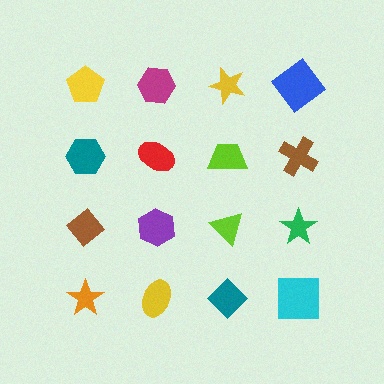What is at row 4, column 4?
A cyan square.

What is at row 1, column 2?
A magenta hexagon.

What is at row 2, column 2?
A red ellipse.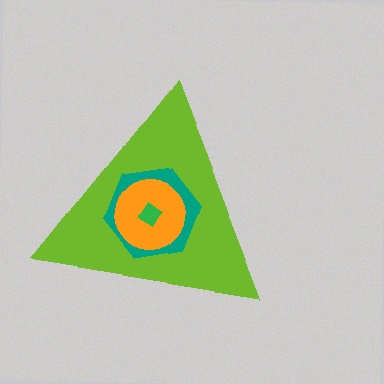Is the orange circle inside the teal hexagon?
Yes.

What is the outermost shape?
The lime triangle.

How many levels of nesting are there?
4.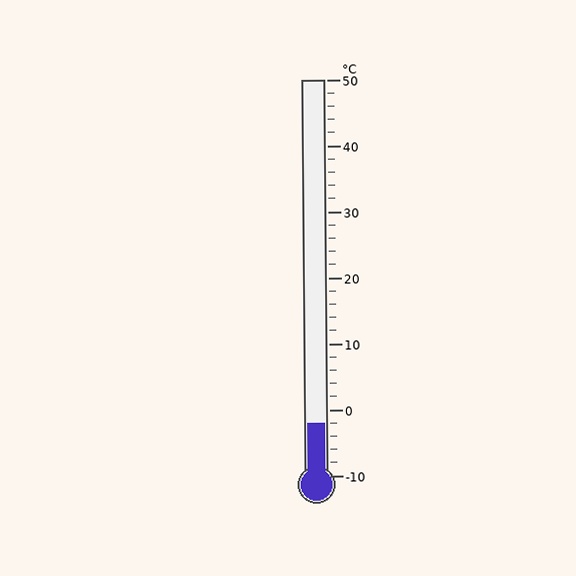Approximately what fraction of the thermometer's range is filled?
The thermometer is filled to approximately 15% of its range.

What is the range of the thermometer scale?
The thermometer scale ranges from -10°C to 50°C.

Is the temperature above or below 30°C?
The temperature is below 30°C.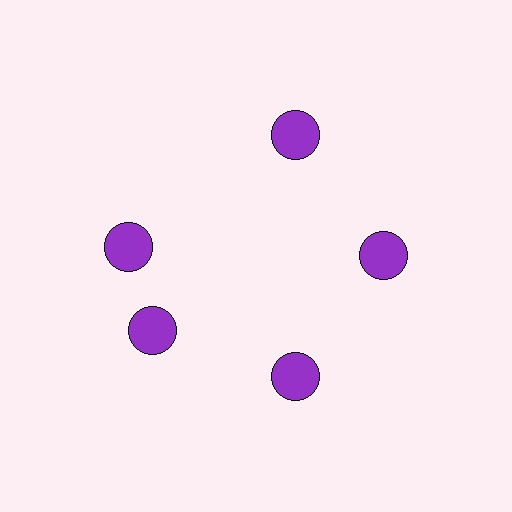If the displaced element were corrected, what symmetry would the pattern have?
It would have 5-fold rotational symmetry — the pattern would map onto itself every 72 degrees.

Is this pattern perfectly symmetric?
No. The 5 purple circles are arranged in a ring, but one element near the 10 o'clock position is rotated out of alignment along the ring, breaking the 5-fold rotational symmetry.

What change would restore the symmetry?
The symmetry would be restored by rotating it back into even spacing with its neighbors so that all 5 circles sit at equal angles and equal distance from the center.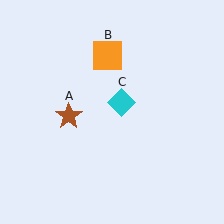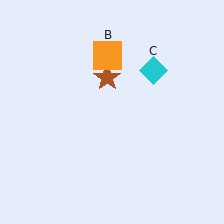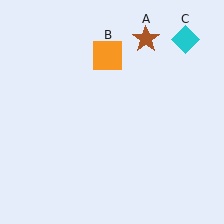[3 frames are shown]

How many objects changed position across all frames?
2 objects changed position: brown star (object A), cyan diamond (object C).